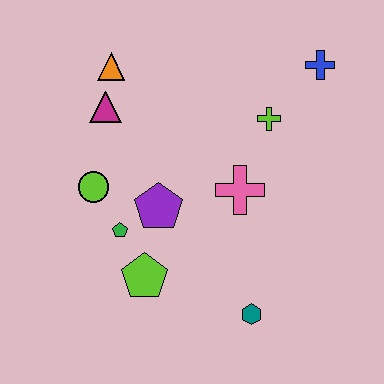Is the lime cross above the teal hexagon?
Yes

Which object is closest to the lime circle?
The green pentagon is closest to the lime circle.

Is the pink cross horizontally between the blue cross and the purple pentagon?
Yes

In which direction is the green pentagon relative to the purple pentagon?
The green pentagon is to the left of the purple pentagon.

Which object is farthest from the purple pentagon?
The blue cross is farthest from the purple pentagon.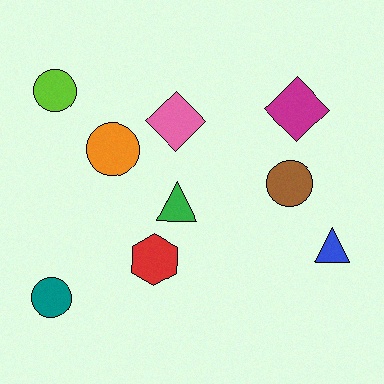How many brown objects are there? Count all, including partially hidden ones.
There is 1 brown object.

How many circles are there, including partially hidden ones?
There are 4 circles.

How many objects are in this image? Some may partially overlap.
There are 9 objects.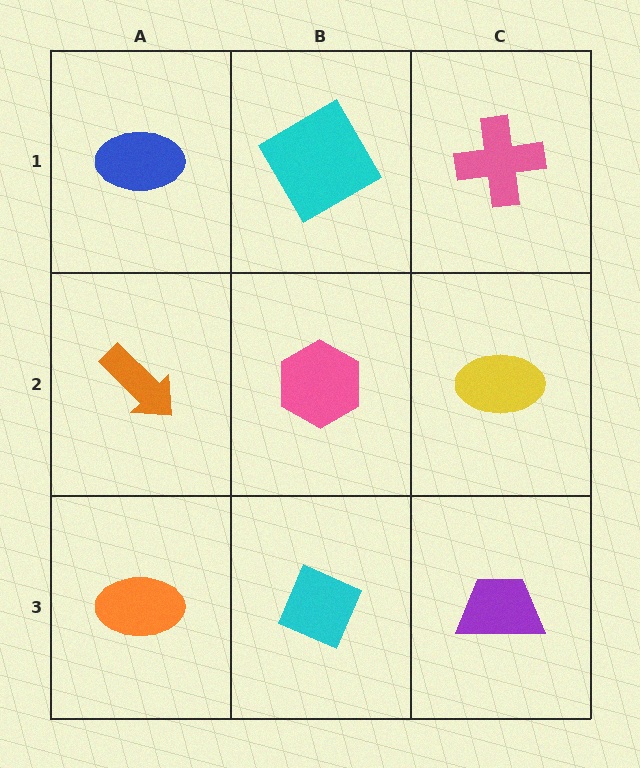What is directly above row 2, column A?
A blue ellipse.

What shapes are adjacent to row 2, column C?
A pink cross (row 1, column C), a purple trapezoid (row 3, column C), a pink hexagon (row 2, column B).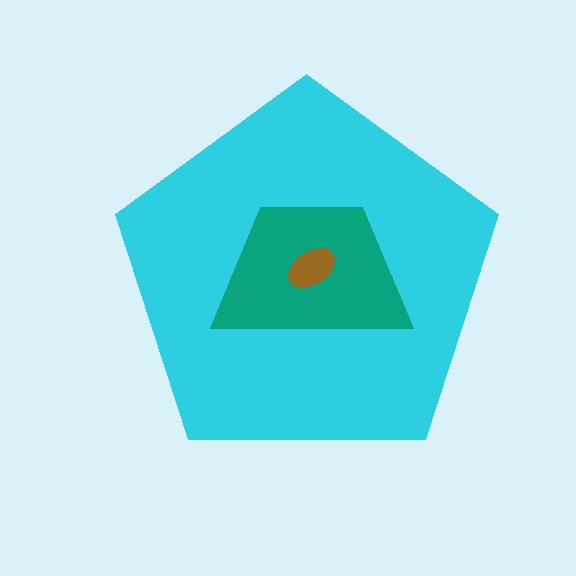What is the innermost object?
The brown ellipse.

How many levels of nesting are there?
3.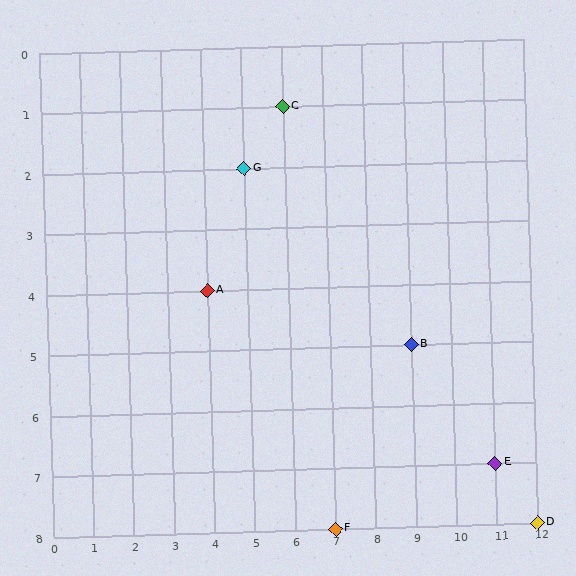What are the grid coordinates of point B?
Point B is at grid coordinates (9, 5).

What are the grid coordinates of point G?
Point G is at grid coordinates (5, 2).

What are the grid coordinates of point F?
Point F is at grid coordinates (7, 8).